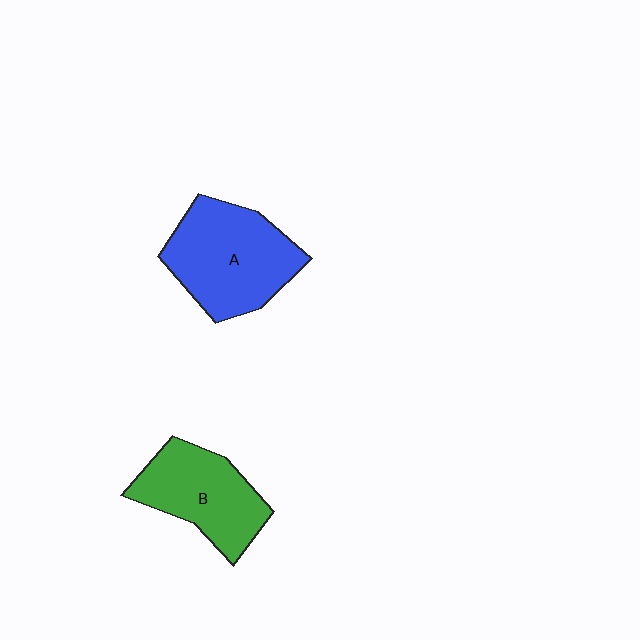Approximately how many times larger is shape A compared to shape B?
Approximately 1.2 times.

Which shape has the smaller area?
Shape B (green).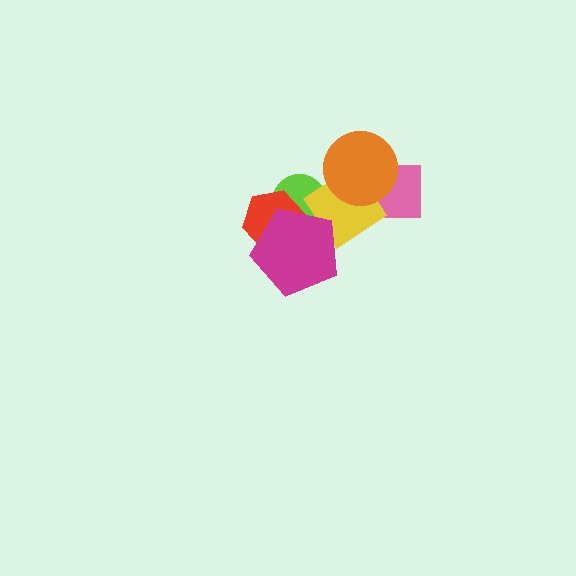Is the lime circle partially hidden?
Yes, it is partially covered by another shape.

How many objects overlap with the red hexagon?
2 objects overlap with the red hexagon.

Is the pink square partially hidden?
Yes, it is partially covered by another shape.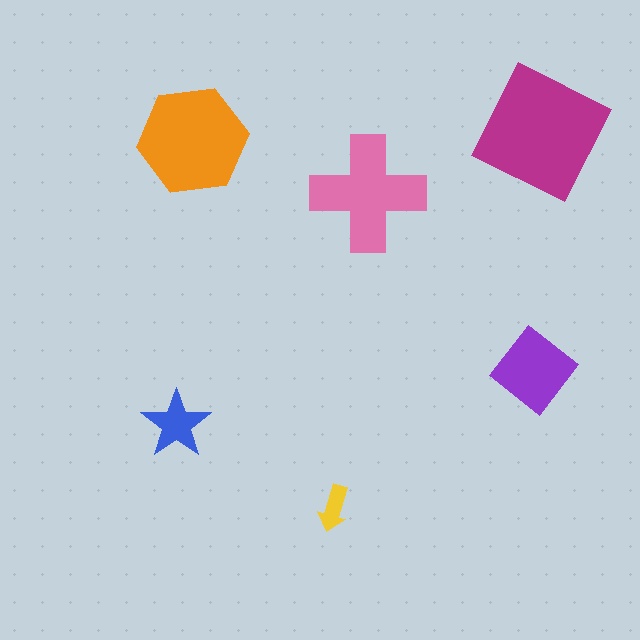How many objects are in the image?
There are 6 objects in the image.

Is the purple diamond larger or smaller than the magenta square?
Smaller.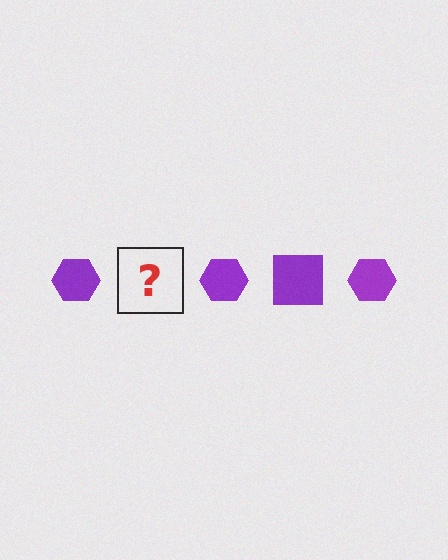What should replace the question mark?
The question mark should be replaced with a purple square.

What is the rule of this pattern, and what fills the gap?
The rule is that the pattern cycles through hexagon, square shapes in purple. The gap should be filled with a purple square.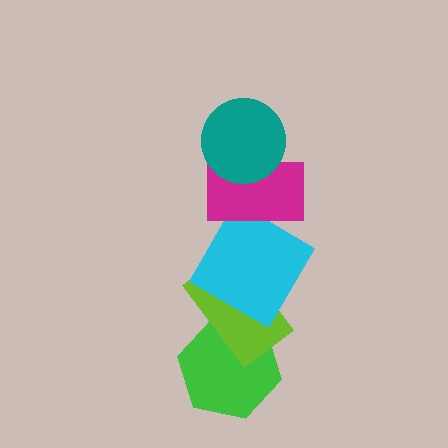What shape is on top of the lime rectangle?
The cyan diamond is on top of the lime rectangle.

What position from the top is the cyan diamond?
The cyan diamond is 3rd from the top.